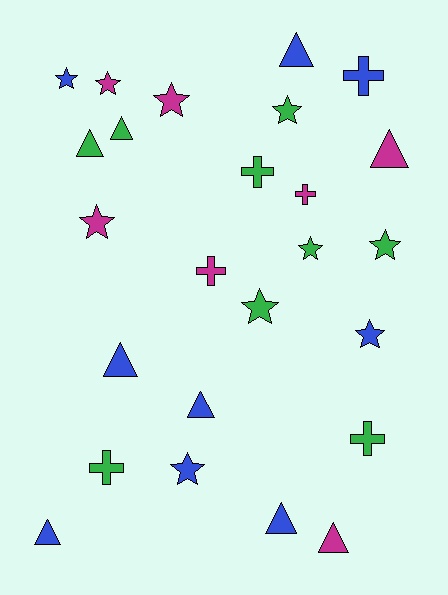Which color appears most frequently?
Blue, with 9 objects.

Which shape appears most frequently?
Star, with 10 objects.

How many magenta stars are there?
There are 3 magenta stars.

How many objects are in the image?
There are 25 objects.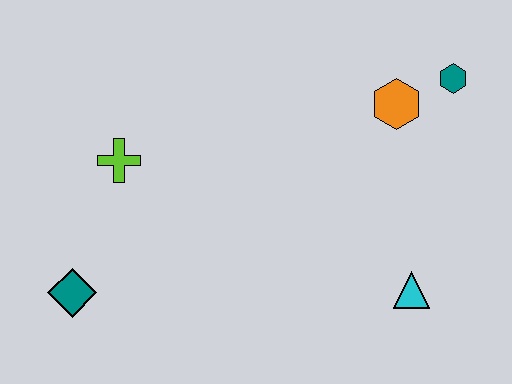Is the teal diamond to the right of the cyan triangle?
No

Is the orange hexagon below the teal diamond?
No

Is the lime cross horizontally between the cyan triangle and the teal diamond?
Yes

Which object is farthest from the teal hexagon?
The teal diamond is farthest from the teal hexagon.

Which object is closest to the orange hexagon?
The teal hexagon is closest to the orange hexagon.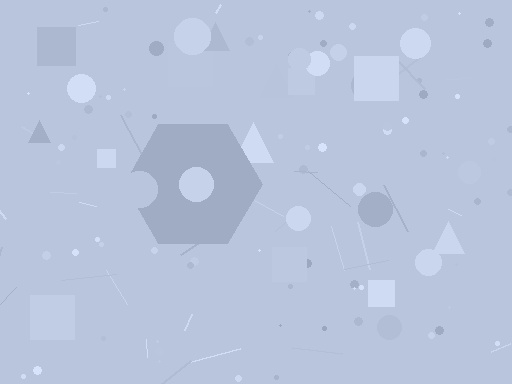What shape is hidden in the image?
A hexagon is hidden in the image.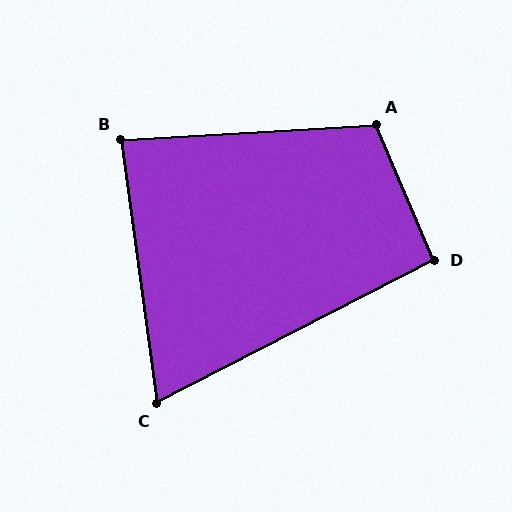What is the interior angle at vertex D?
Approximately 94 degrees (approximately right).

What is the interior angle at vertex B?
Approximately 86 degrees (approximately right).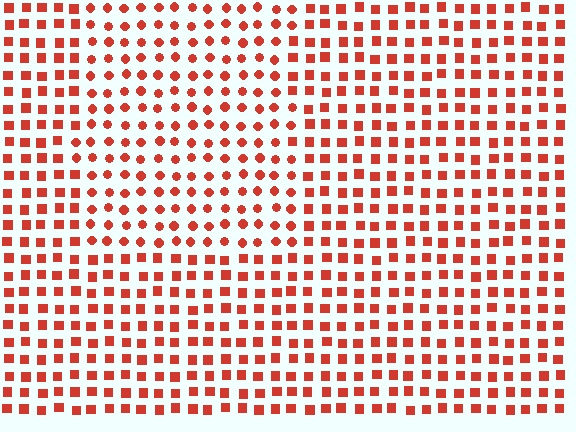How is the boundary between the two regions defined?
The boundary is defined by a change in element shape: circles inside vs. squares outside. All elements share the same color and spacing.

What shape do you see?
I see a rectangle.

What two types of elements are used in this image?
The image uses circles inside the rectangle region and squares outside it.